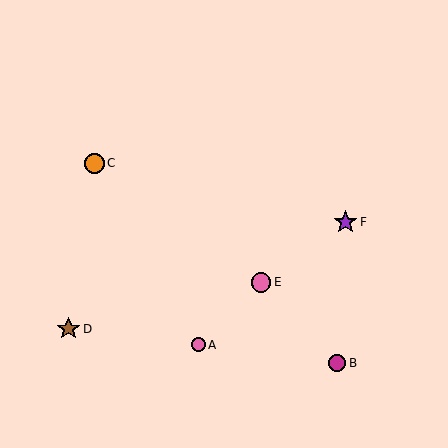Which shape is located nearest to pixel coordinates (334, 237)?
The purple star (labeled F) at (346, 222) is nearest to that location.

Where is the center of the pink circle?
The center of the pink circle is at (261, 282).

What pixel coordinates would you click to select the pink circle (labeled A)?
Click at (198, 345) to select the pink circle A.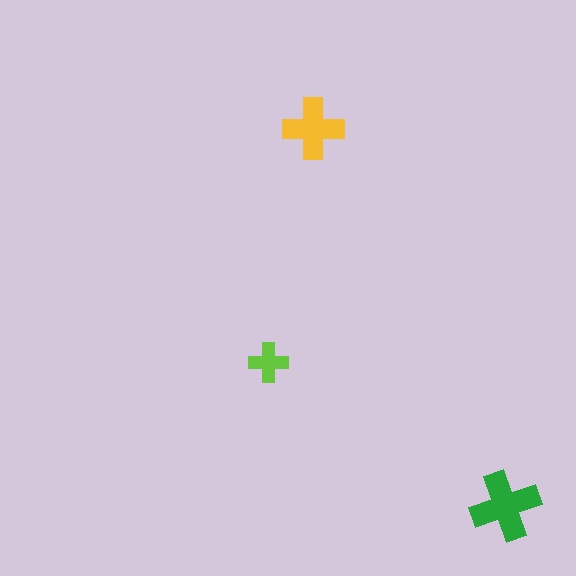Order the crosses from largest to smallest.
the green one, the yellow one, the lime one.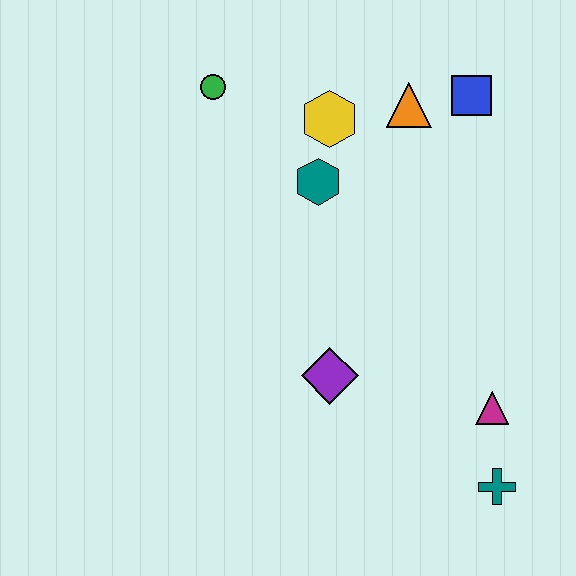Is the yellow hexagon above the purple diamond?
Yes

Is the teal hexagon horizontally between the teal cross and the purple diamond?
No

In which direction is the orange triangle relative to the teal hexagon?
The orange triangle is to the right of the teal hexagon.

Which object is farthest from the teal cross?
The green circle is farthest from the teal cross.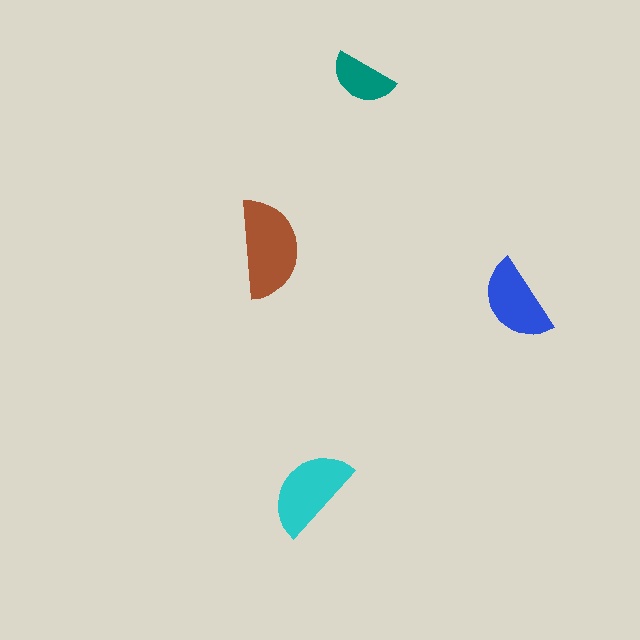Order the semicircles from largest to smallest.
the brown one, the cyan one, the blue one, the teal one.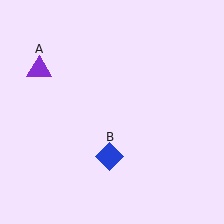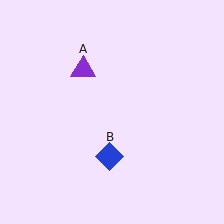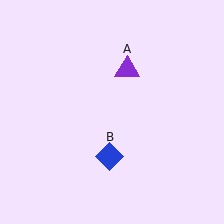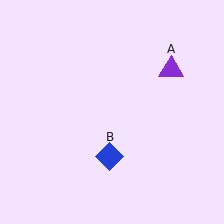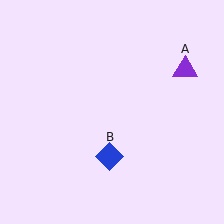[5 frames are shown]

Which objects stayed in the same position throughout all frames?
Blue diamond (object B) remained stationary.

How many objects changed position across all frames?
1 object changed position: purple triangle (object A).